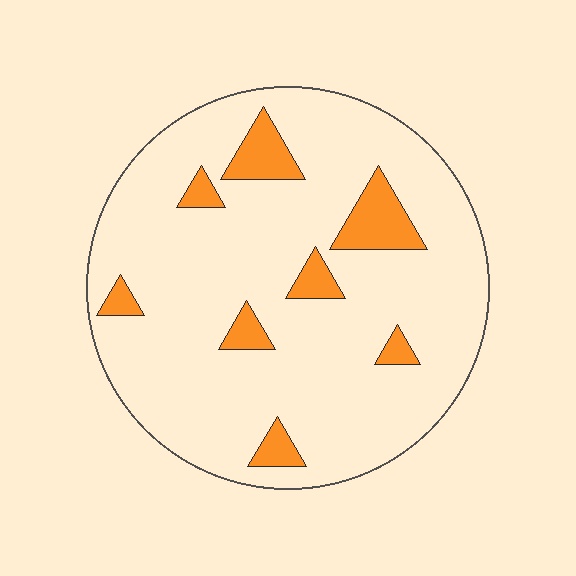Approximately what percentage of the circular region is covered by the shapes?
Approximately 10%.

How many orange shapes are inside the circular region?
8.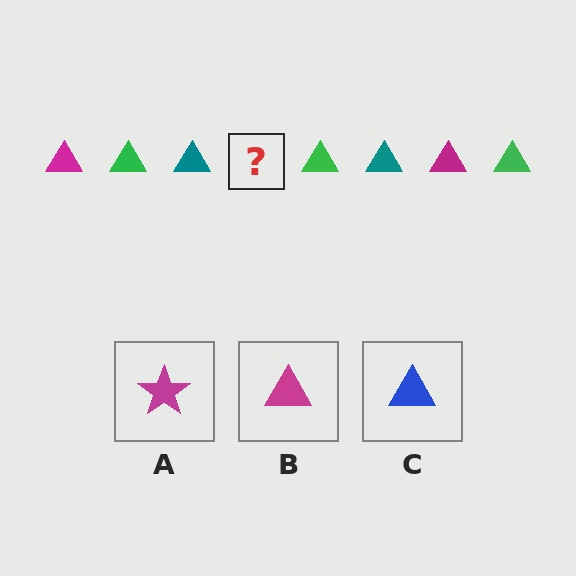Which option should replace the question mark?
Option B.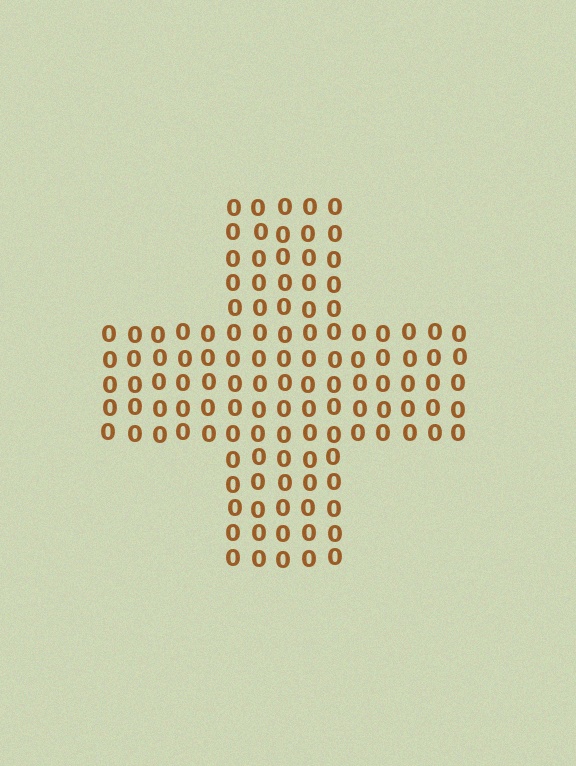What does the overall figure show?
The overall figure shows a cross.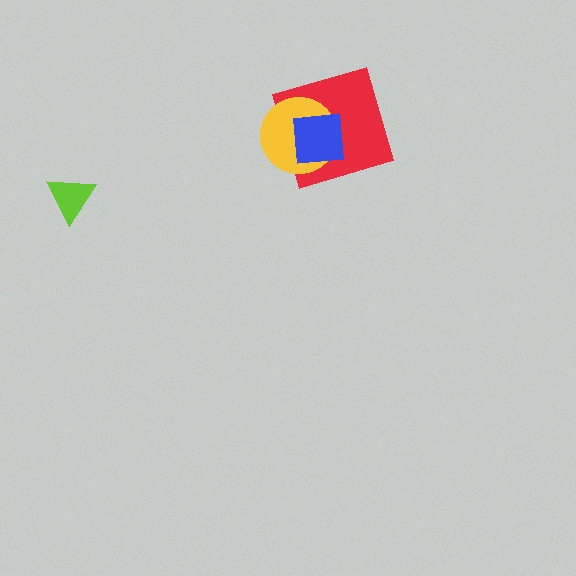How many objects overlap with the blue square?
2 objects overlap with the blue square.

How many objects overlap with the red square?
2 objects overlap with the red square.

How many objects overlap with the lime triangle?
0 objects overlap with the lime triangle.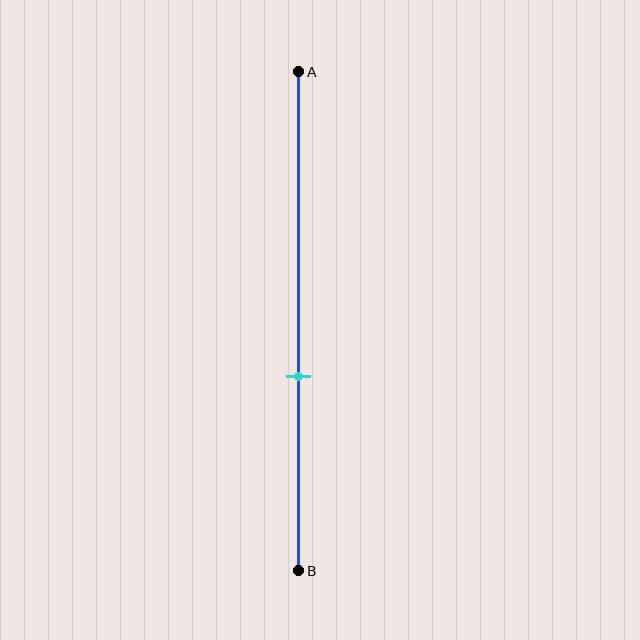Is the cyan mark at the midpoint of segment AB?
No, the mark is at about 60% from A, not at the 50% midpoint.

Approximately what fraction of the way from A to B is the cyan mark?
The cyan mark is approximately 60% of the way from A to B.